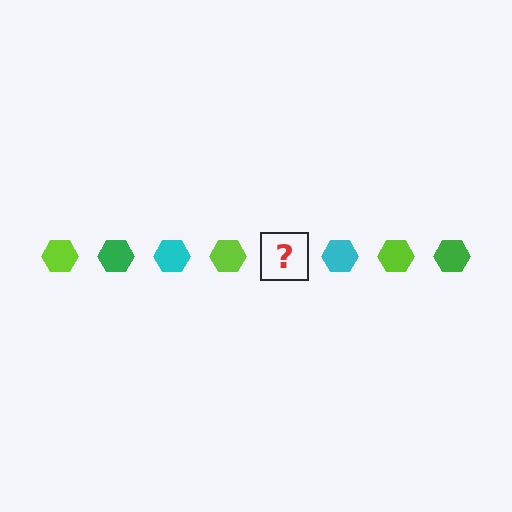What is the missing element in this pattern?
The missing element is a green hexagon.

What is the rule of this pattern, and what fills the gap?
The rule is that the pattern cycles through lime, green, cyan hexagons. The gap should be filled with a green hexagon.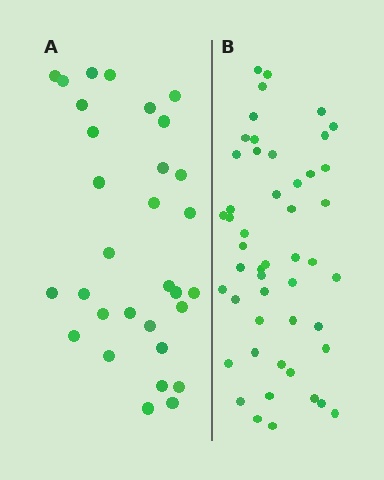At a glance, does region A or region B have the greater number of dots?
Region B (the right region) has more dots.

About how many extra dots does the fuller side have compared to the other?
Region B has approximately 20 more dots than region A.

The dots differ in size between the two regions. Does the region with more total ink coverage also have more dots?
No. Region A has more total ink coverage because its dots are larger, but region B actually contains more individual dots. Total area can be misleading — the number of items is what matters here.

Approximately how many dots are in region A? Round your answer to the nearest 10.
About 30 dots. (The exact count is 31, which rounds to 30.)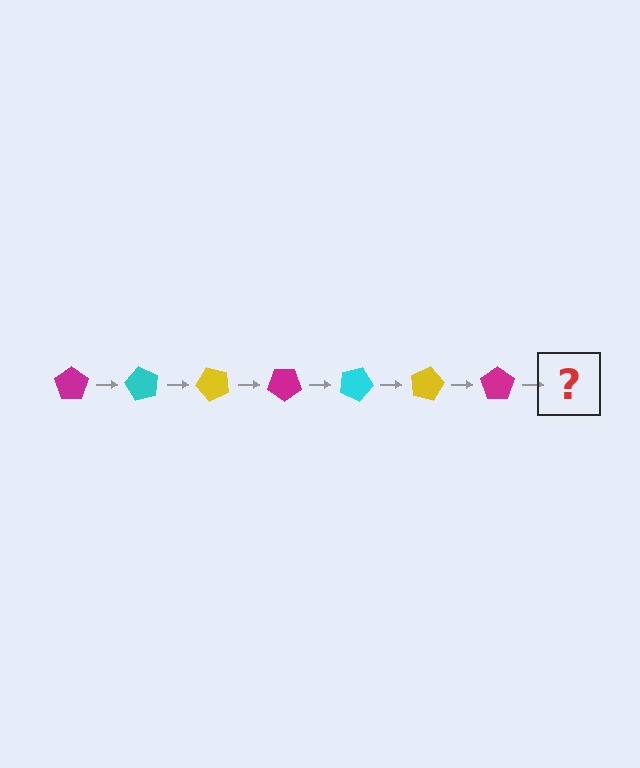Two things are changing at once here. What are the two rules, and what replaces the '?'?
The two rules are that it rotates 60 degrees each step and the color cycles through magenta, cyan, and yellow. The '?' should be a cyan pentagon, rotated 420 degrees from the start.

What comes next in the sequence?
The next element should be a cyan pentagon, rotated 420 degrees from the start.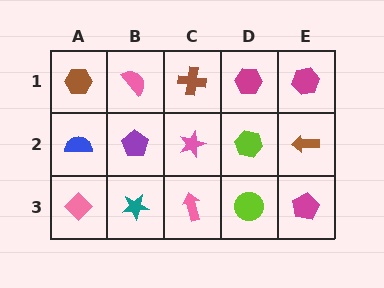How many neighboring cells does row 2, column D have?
4.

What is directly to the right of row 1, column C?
A magenta hexagon.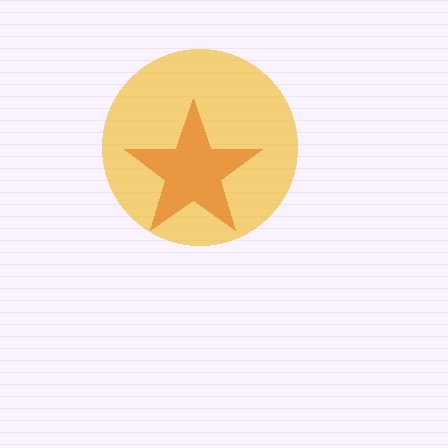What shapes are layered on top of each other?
The layered shapes are: a red star, a yellow circle.